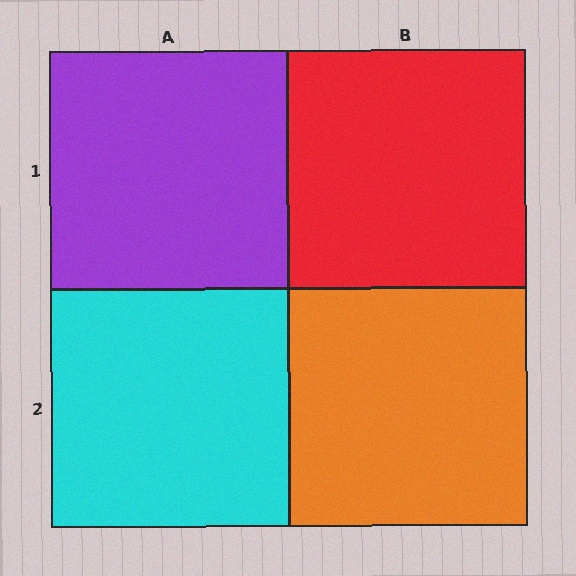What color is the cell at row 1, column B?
Red.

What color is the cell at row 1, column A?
Purple.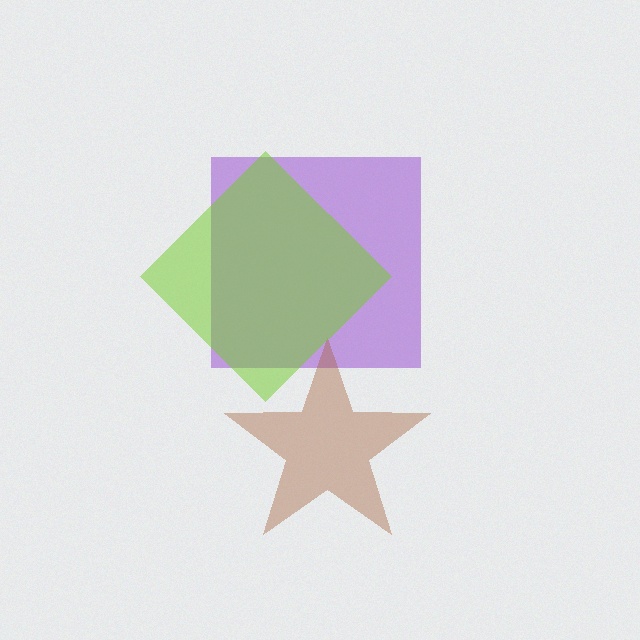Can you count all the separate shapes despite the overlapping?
Yes, there are 3 separate shapes.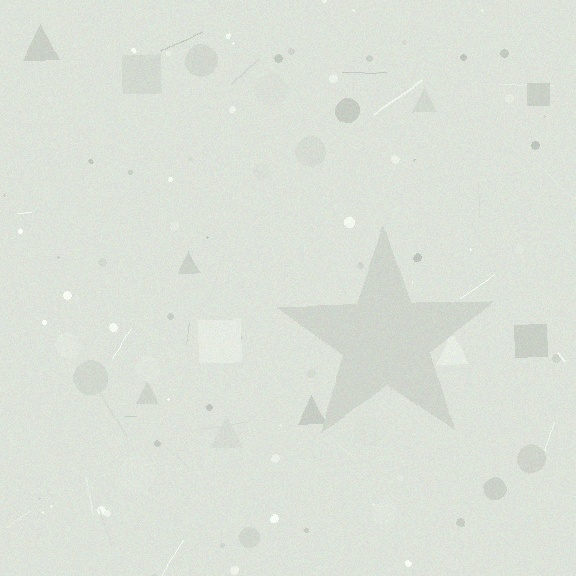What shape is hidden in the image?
A star is hidden in the image.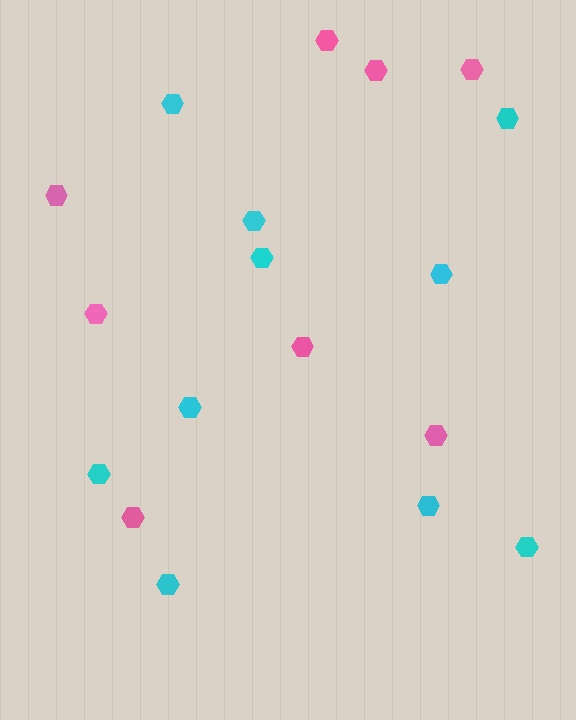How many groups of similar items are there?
There are 2 groups: one group of pink hexagons (8) and one group of cyan hexagons (10).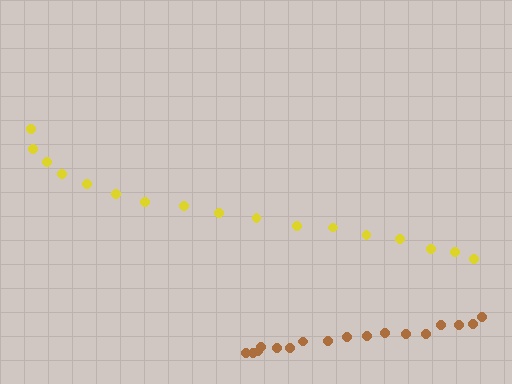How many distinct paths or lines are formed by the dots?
There are 2 distinct paths.